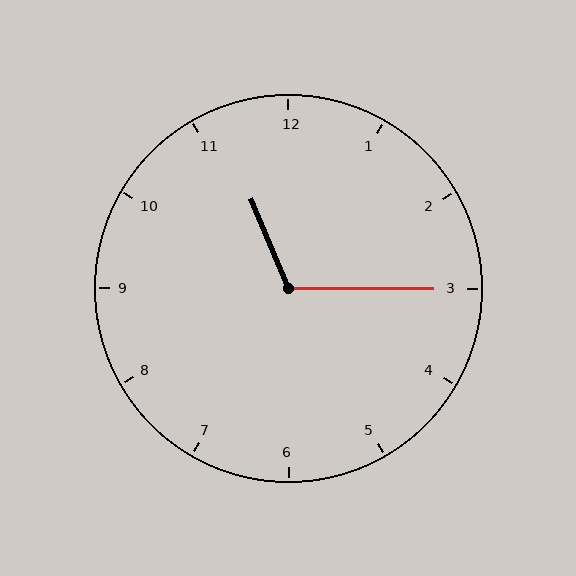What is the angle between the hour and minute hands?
Approximately 112 degrees.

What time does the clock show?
11:15.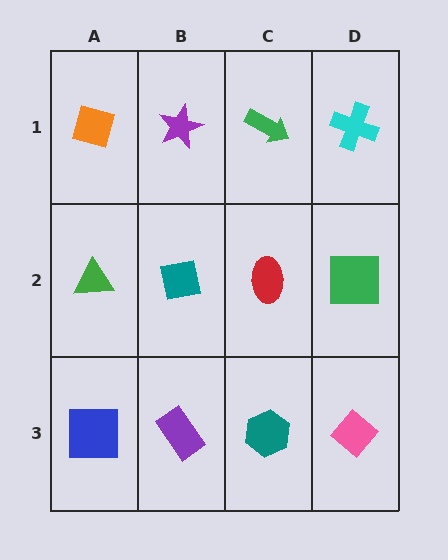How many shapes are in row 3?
4 shapes.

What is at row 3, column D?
A pink diamond.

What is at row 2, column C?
A red ellipse.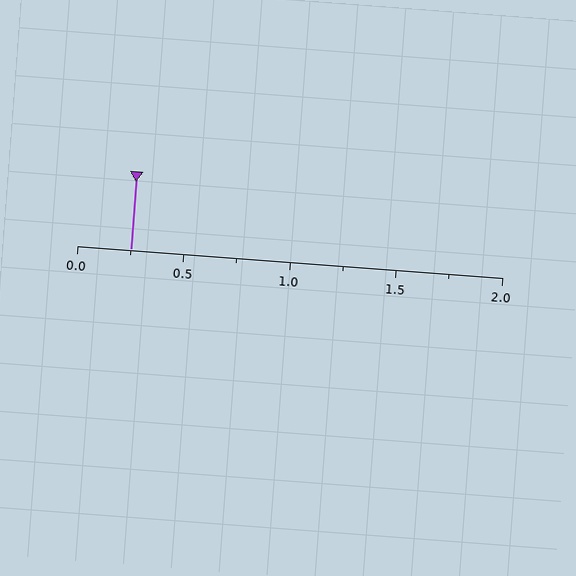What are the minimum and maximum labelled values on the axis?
The axis runs from 0.0 to 2.0.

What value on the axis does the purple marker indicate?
The marker indicates approximately 0.25.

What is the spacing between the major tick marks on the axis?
The major ticks are spaced 0.5 apart.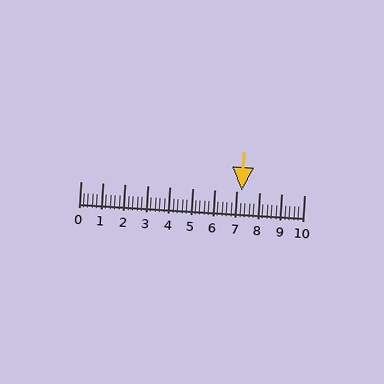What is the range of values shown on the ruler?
The ruler shows values from 0 to 10.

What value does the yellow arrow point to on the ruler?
The yellow arrow points to approximately 7.2.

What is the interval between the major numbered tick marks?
The major tick marks are spaced 1 units apart.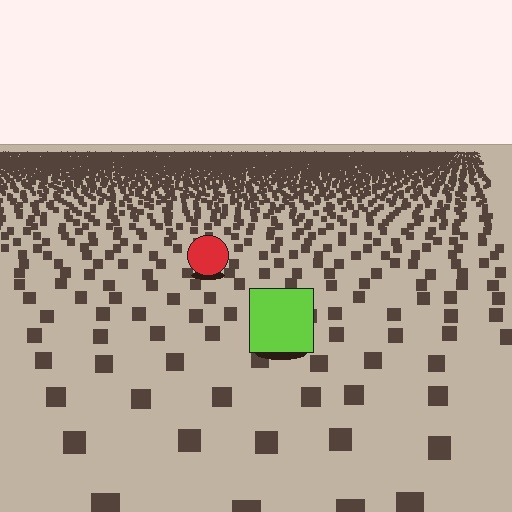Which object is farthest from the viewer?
The red circle is farthest from the viewer. It appears smaller and the ground texture around it is denser.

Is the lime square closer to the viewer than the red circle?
Yes. The lime square is closer — you can tell from the texture gradient: the ground texture is coarser near it.